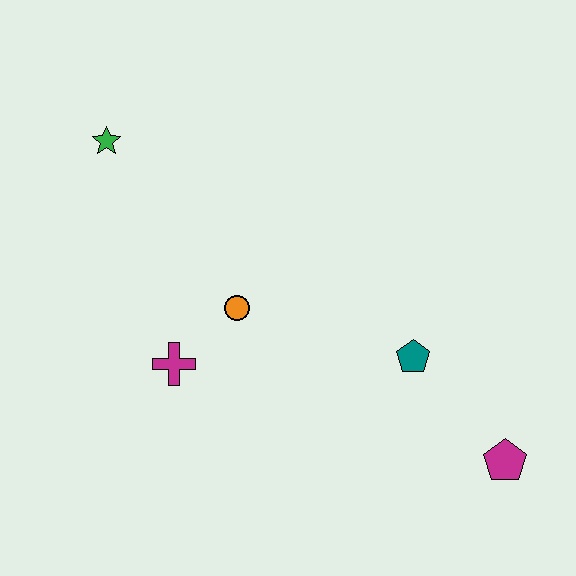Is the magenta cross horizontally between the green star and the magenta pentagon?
Yes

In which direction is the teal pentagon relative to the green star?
The teal pentagon is to the right of the green star.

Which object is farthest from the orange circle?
The magenta pentagon is farthest from the orange circle.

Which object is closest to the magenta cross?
The orange circle is closest to the magenta cross.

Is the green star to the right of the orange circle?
No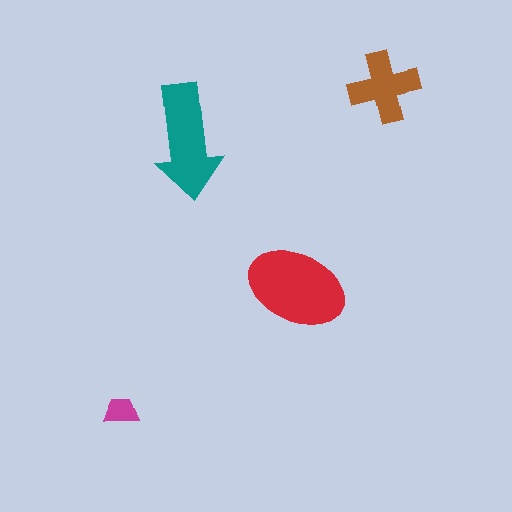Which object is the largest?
The red ellipse.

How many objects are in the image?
There are 4 objects in the image.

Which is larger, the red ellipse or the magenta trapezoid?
The red ellipse.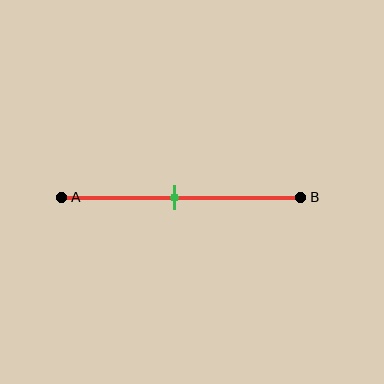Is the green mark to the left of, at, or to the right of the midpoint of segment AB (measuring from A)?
The green mark is approximately at the midpoint of segment AB.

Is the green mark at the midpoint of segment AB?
Yes, the mark is approximately at the midpoint.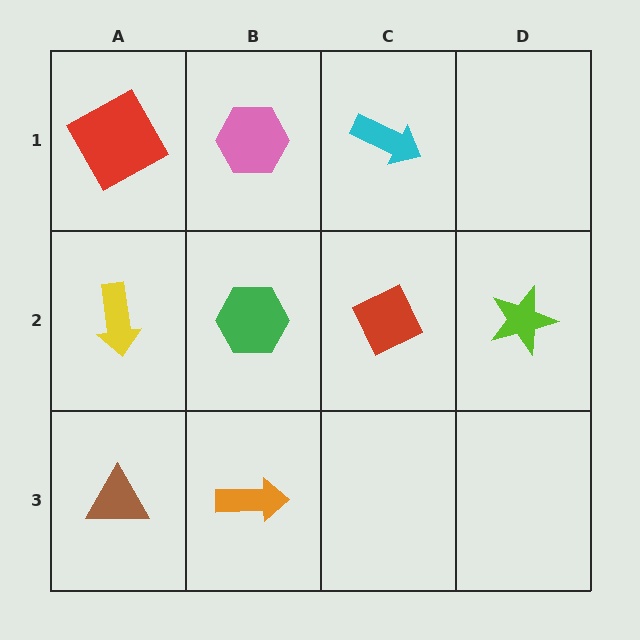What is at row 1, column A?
A red square.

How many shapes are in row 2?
4 shapes.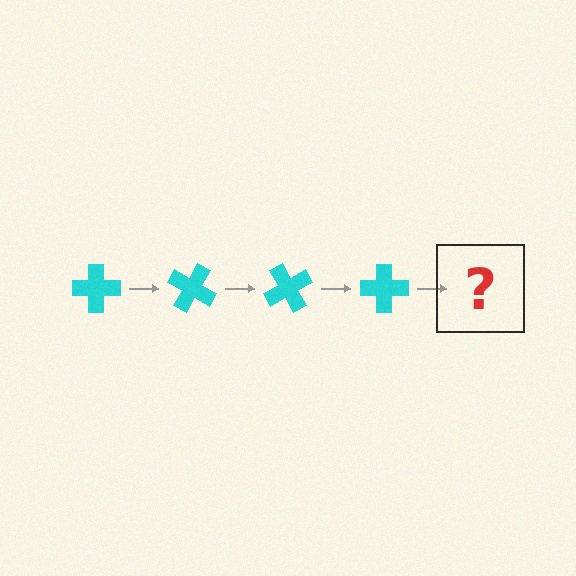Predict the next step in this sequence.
The next step is a cyan cross rotated 120 degrees.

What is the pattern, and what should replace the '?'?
The pattern is that the cross rotates 30 degrees each step. The '?' should be a cyan cross rotated 120 degrees.